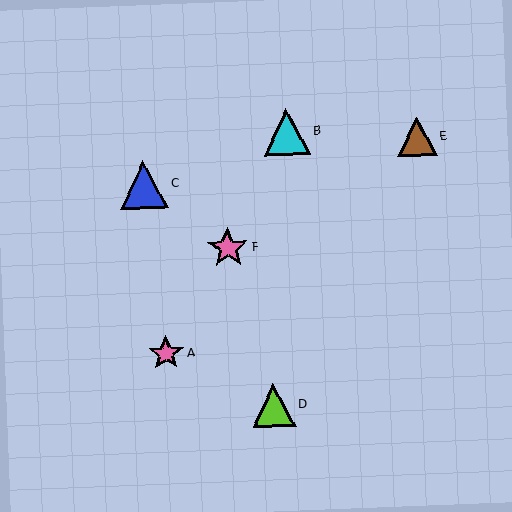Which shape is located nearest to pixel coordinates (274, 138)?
The cyan triangle (labeled B) at (287, 131) is nearest to that location.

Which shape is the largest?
The blue triangle (labeled C) is the largest.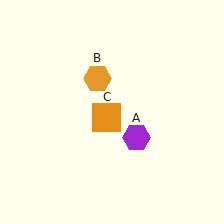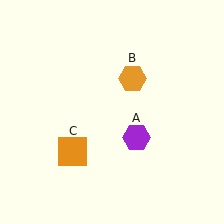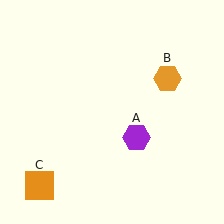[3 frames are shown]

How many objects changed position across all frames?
2 objects changed position: orange hexagon (object B), orange square (object C).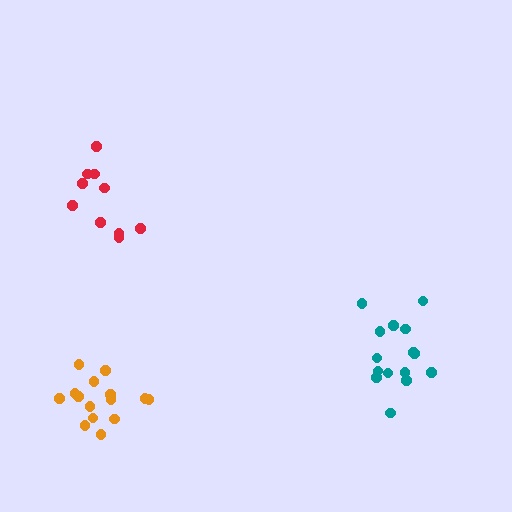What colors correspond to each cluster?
The clusters are colored: red, orange, teal.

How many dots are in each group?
Group 1: 10 dots, Group 2: 15 dots, Group 3: 15 dots (40 total).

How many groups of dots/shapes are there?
There are 3 groups.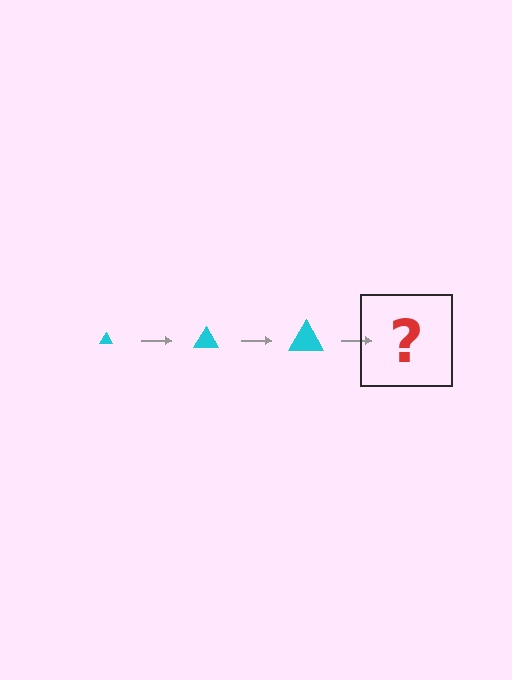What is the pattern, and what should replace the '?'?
The pattern is that the triangle gets progressively larger each step. The '?' should be a cyan triangle, larger than the previous one.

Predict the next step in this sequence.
The next step is a cyan triangle, larger than the previous one.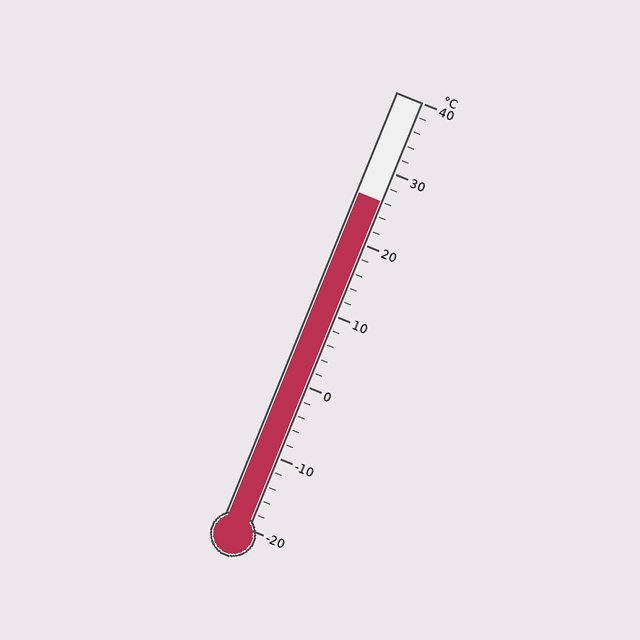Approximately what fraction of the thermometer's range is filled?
The thermometer is filled to approximately 75% of its range.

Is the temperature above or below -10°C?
The temperature is above -10°C.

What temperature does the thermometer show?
The thermometer shows approximately 26°C.